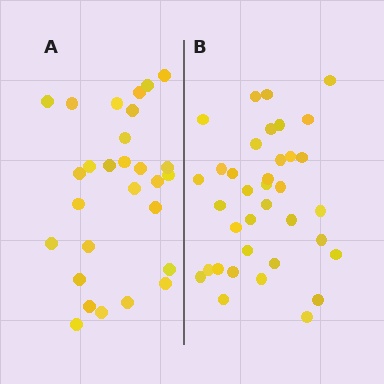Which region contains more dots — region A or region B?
Region B (the right region) has more dots.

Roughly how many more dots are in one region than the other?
Region B has roughly 8 or so more dots than region A.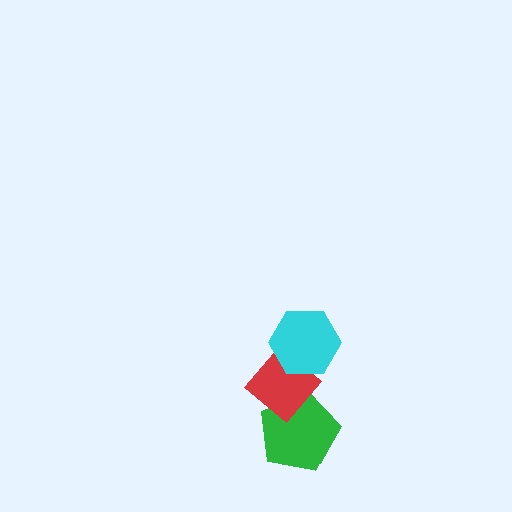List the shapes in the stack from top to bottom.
From top to bottom: the cyan hexagon, the red diamond, the green pentagon.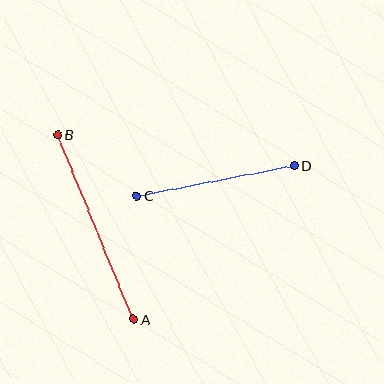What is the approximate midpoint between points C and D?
The midpoint is at approximately (216, 181) pixels.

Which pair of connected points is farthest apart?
Points A and B are farthest apart.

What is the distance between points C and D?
The distance is approximately 160 pixels.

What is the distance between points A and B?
The distance is approximately 199 pixels.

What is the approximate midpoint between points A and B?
The midpoint is at approximately (95, 227) pixels.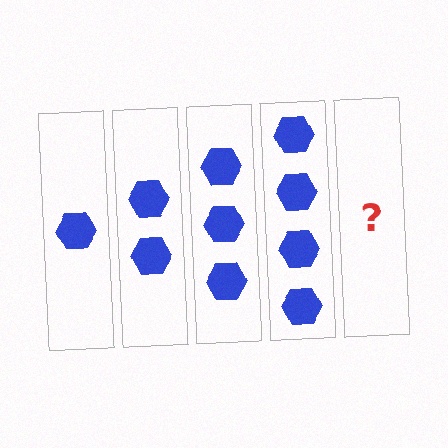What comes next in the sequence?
The next element should be 5 hexagons.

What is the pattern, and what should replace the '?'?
The pattern is that each step adds one more hexagon. The '?' should be 5 hexagons.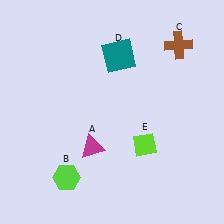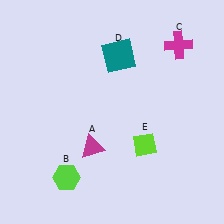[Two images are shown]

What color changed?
The cross (C) changed from brown in Image 1 to magenta in Image 2.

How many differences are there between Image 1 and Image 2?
There is 1 difference between the two images.